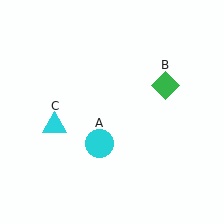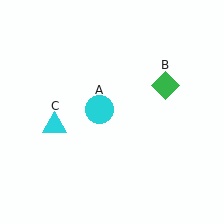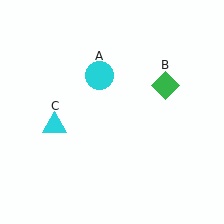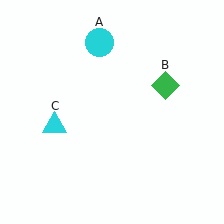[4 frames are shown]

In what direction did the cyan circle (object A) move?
The cyan circle (object A) moved up.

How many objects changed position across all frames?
1 object changed position: cyan circle (object A).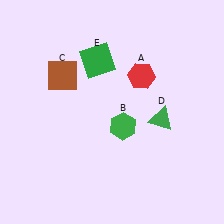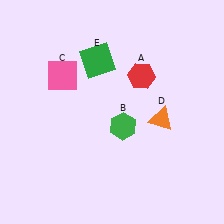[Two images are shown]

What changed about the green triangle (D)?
In Image 1, D is green. In Image 2, it changed to orange.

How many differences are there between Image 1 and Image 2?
There are 2 differences between the two images.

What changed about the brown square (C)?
In Image 1, C is brown. In Image 2, it changed to pink.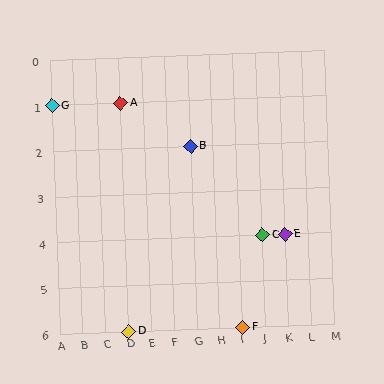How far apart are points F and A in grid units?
Points F and A are 5 columns and 5 rows apart (about 7.1 grid units diagonally).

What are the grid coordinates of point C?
Point C is at grid coordinates (J, 4).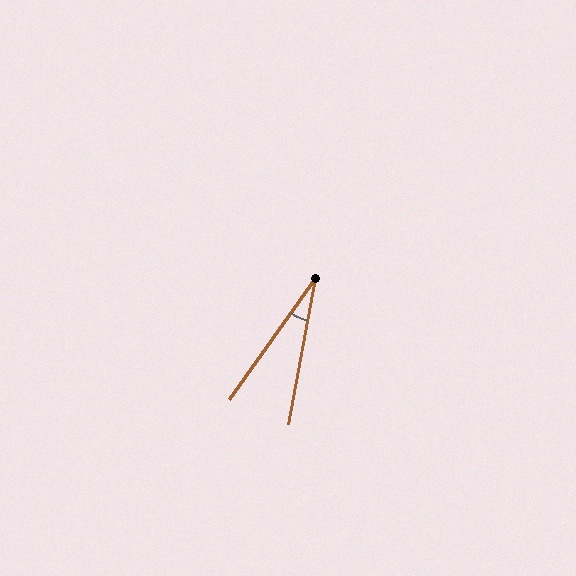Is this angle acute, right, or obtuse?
It is acute.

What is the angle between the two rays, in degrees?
Approximately 25 degrees.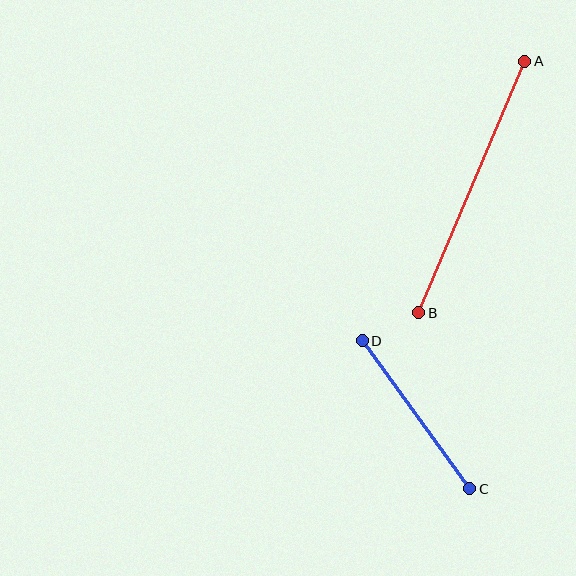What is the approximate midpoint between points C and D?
The midpoint is at approximately (416, 415) pixels.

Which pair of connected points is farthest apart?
Points A and B are farthest apart.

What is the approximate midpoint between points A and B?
The midpoint is at approximately (472, 187) pixels.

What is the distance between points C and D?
The distance is approximately 183 pixels.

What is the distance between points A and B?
The distance is approximately 273 pixels.